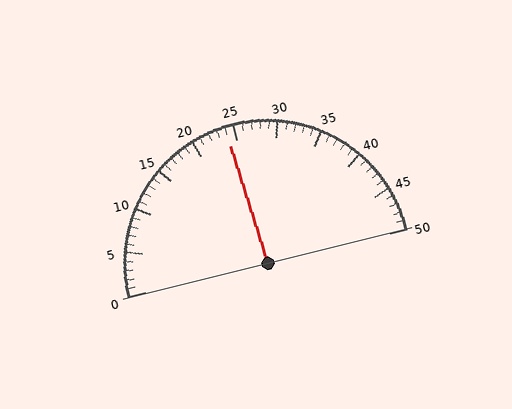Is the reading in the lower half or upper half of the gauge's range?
The reading is in the lower half of the range (0 to 50).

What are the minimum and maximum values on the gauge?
The gauge ranges from 0 to 50.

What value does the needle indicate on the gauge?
The needle indicates approximately 24.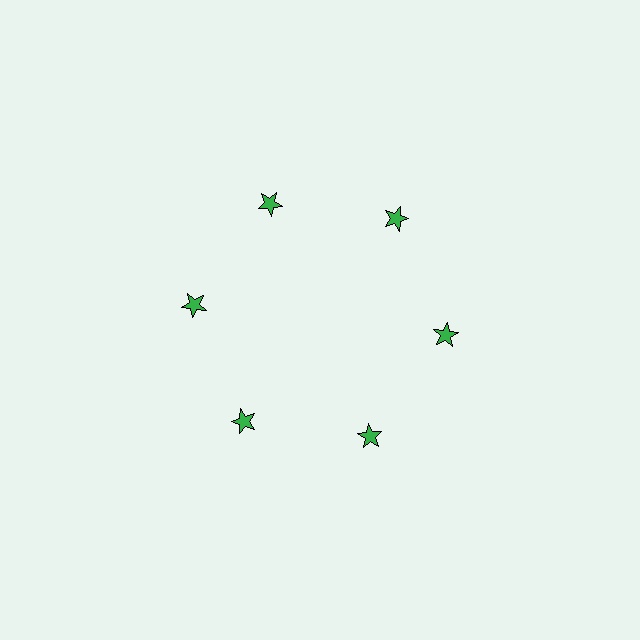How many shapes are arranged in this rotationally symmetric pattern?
There are 6 shapes, arranged in 6 groups of 1.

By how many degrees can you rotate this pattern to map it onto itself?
The pattern maps onto itself every 60 degrees of rotation.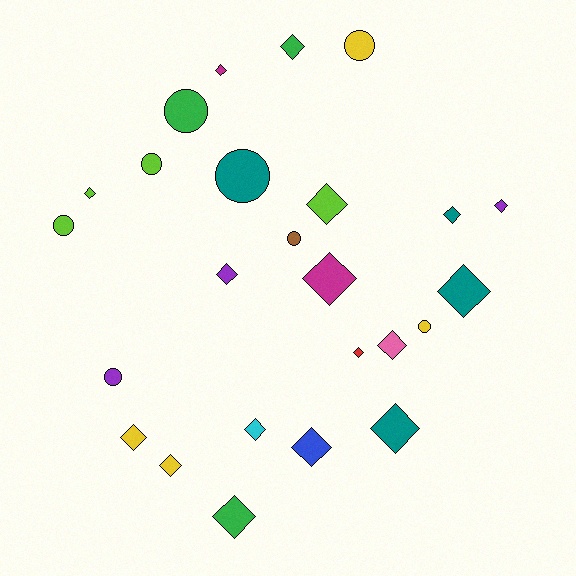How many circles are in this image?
There are 8 circles.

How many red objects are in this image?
There is 1 red object.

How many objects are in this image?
There are 25 objects.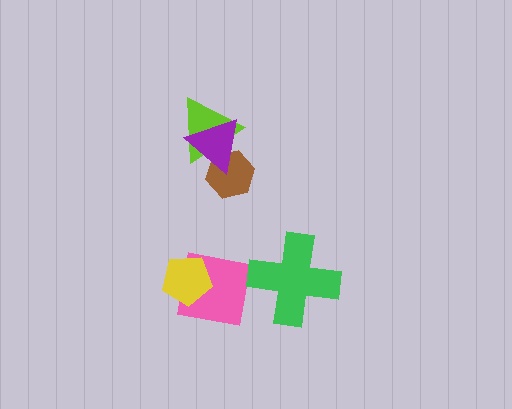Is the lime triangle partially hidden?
Yes, it is partially covered by another shape.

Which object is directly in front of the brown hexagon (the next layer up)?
The lime triangle is directly in front of the brown hexagon.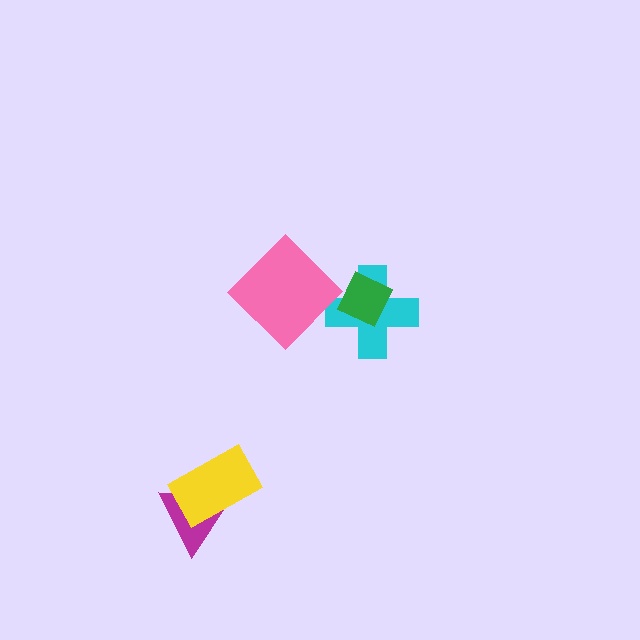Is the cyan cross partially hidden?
Yes, it is partially covered by another shape.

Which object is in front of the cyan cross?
The green diamond is in front of the cyan cross.